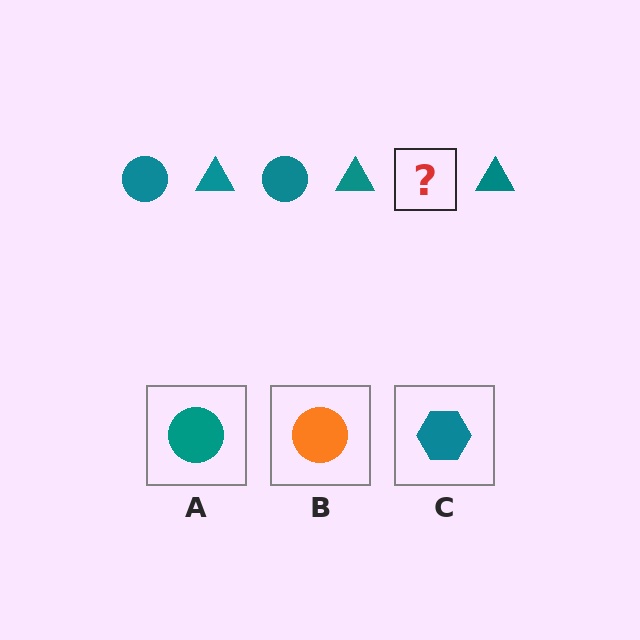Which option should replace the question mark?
Option A.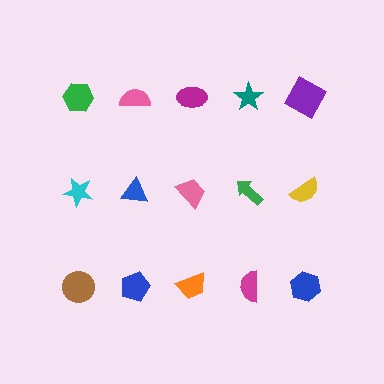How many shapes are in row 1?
5 shapes.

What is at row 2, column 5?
A yellow semicircle.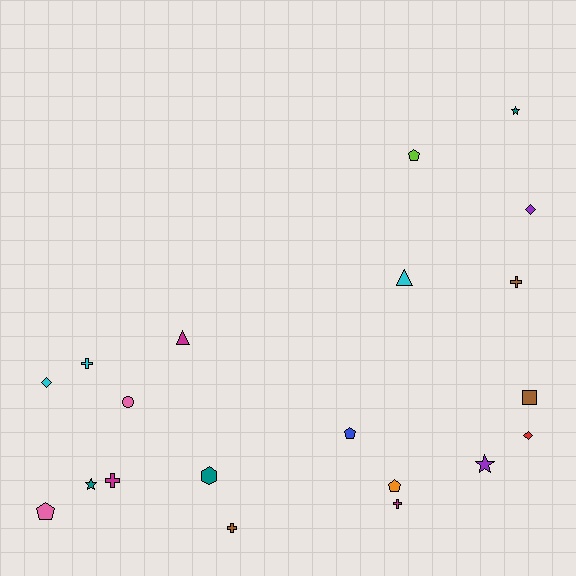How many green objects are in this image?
There are no green objects.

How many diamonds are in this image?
There are 3 diamonds.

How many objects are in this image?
There are 20 objects.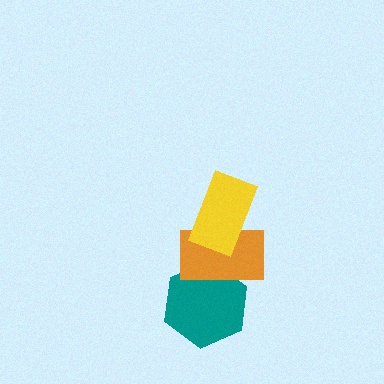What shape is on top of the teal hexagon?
The orange rectangle is on top of the teal hexagon.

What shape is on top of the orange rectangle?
The yellow rectangle is on top of the orange rectangle.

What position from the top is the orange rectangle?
The orange rectangle is 2nd from the top.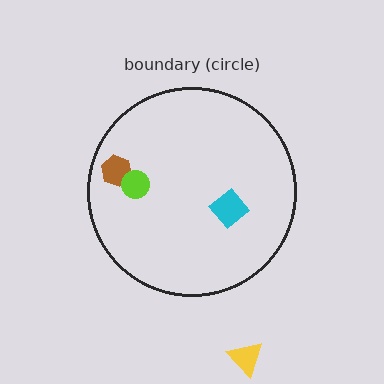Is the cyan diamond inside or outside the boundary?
Inside.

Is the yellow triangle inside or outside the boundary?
Outside.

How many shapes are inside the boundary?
3 inside, 1 outside.